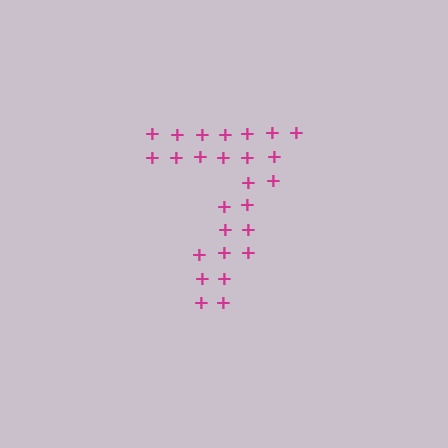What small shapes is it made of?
It is made of small plus signs.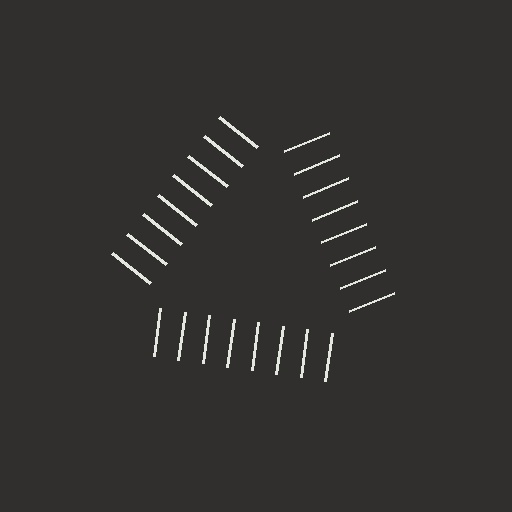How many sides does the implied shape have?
3 sides — the line-ends trace a triangle.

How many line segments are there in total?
24 — 8 along each of the 3 edges.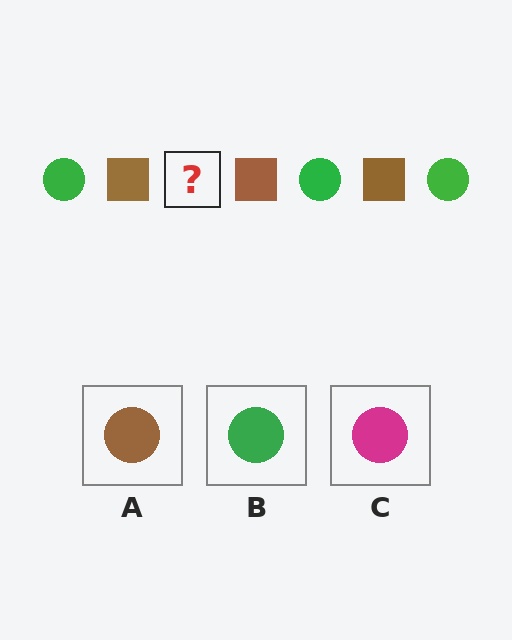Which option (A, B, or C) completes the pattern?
B.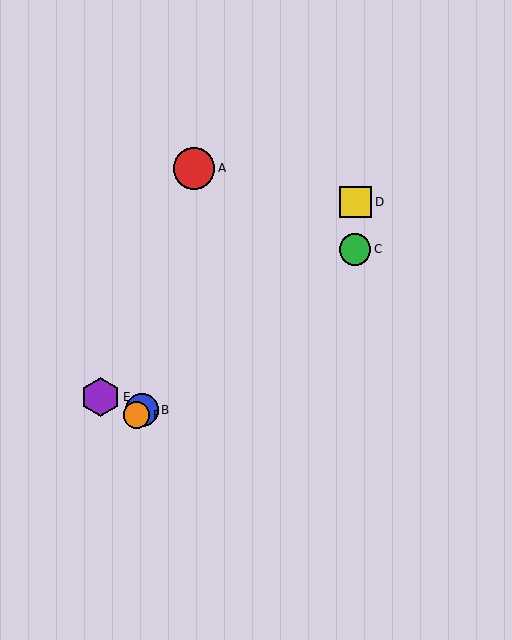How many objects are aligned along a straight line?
3 objects (B, D, F) are aligned along a straight line.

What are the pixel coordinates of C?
Object C is at (355, 249).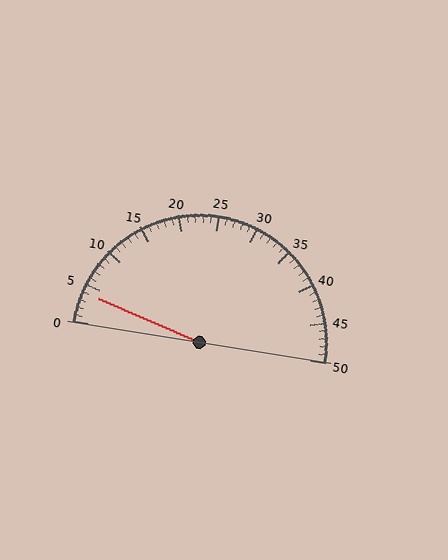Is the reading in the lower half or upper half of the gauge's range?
The reading is in the lower half of the range (0 to 50).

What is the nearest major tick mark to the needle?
The nearest major tick mark is 5.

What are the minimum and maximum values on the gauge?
The gauge ranges from 0 to 50.